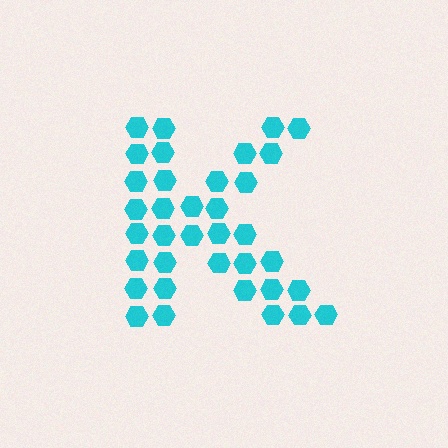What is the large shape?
The large shape is the letter K.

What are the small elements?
The small elements are hexagons.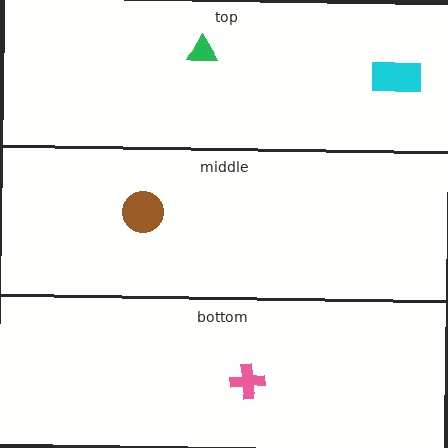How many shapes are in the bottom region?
1.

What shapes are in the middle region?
The brown circle.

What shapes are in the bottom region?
The pink cross.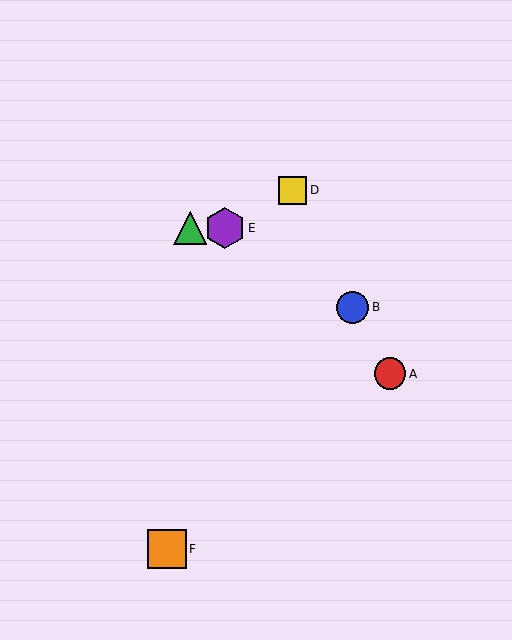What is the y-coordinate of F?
Object F is at y≈549.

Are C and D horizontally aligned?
No, C is at y≈228 and D is at y≈190.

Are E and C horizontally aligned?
Yes, both are at y≈228.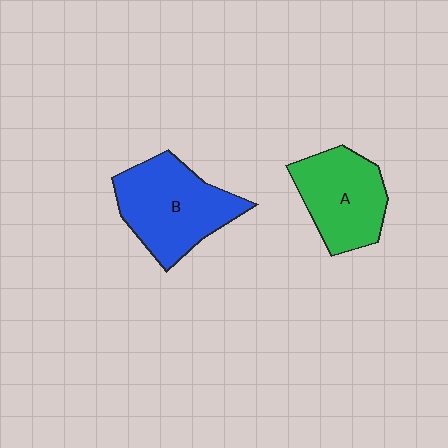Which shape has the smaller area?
Shape A (green).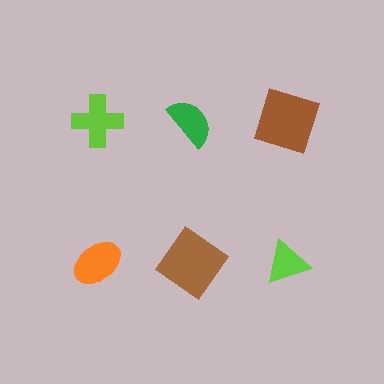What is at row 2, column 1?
An orange ellipse.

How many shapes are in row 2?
3 shapes.